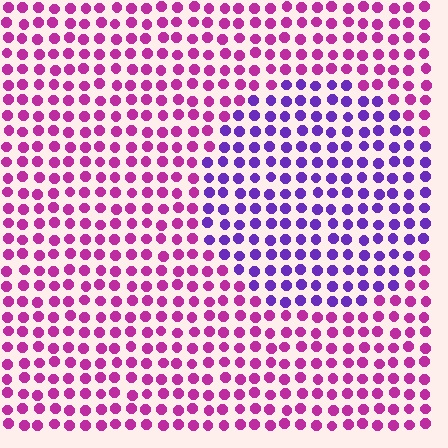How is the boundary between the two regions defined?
The boundary is defined purely by a slight shift in hue (about 47 degrees). Spacing, size, and orientation are identical on both sides.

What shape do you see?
I see a circle.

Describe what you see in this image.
The image is filled with small magenta elements in a uniform arrangement. A circle-shaped region is visible where the elements are tinted to a slightly different hue, forming a subtle color boundary.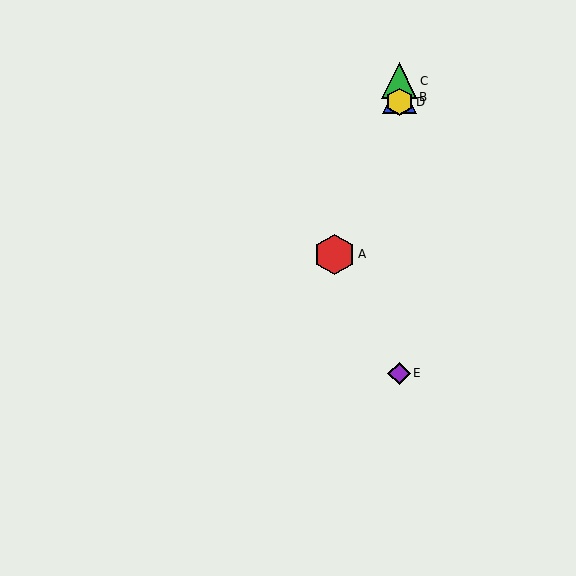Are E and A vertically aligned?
No, E is at x≈399 and A is at x≈334.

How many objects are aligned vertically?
4 objects (B, C, D, E) are aligned vertically.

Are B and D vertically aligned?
Yes, both are at x≈399.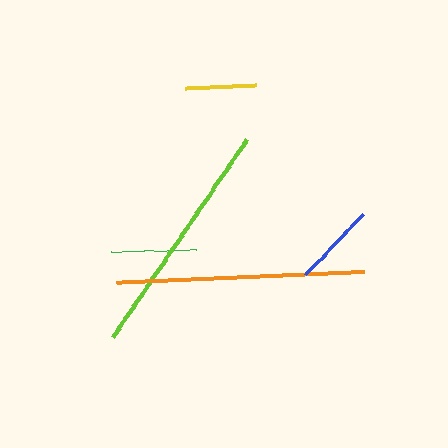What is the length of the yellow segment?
The yellow segment is approximately 71 pixels long.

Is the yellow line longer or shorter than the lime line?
The lime line is longer than the yellow line.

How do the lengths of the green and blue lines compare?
The green and blue lines are approximately the same length.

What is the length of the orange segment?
The orange segment is approximately 247 pixels long.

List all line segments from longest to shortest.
From longest to shortest: orange, lime, green, blue, yellow.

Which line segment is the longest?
The orange line is the longest at approximately 247 pixels.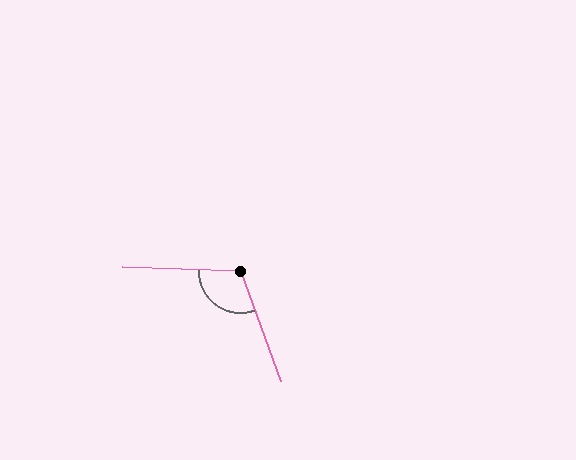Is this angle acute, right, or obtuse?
It is obtuse.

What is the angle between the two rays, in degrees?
Approximately 112 degrees.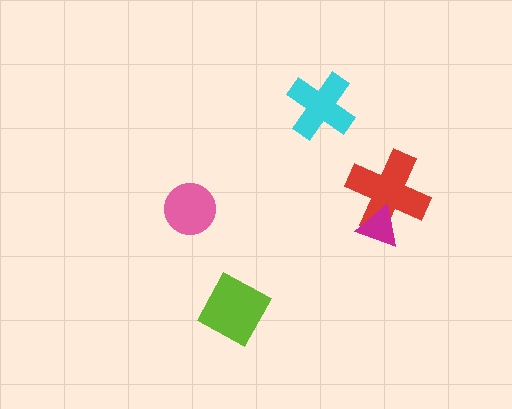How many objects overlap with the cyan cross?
0 objects overlap with the cyan cross.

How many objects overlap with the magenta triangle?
1 object overlaps with the magenta triangle.